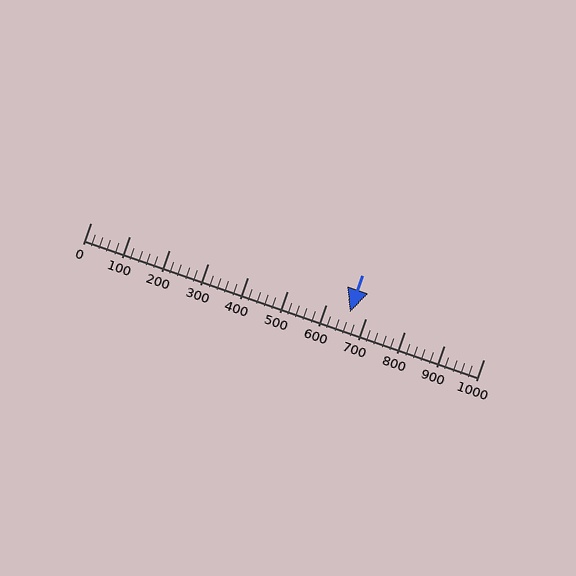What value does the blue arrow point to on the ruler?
The blue arrow points to approximately 659.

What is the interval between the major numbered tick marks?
The major tick marks are spaced 100 units apart.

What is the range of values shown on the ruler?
The ruler shows values from 0 to 1000.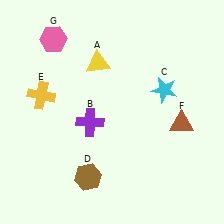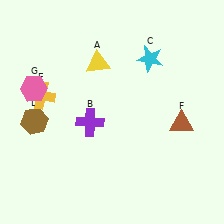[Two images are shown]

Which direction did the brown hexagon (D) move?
The brown hexagon (D) moved up.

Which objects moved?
The objects that moved are: the cyan star (C), the brown hexagon (D), the pink hexagon (G).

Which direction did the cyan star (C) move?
The cyan star (C) moved up.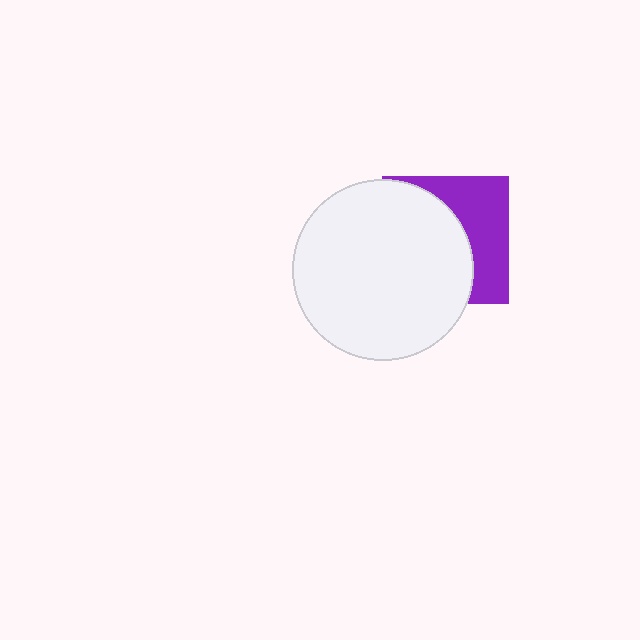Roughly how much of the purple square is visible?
A small part of it is visible (roughly 41%).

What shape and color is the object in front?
The object in front is a white circle.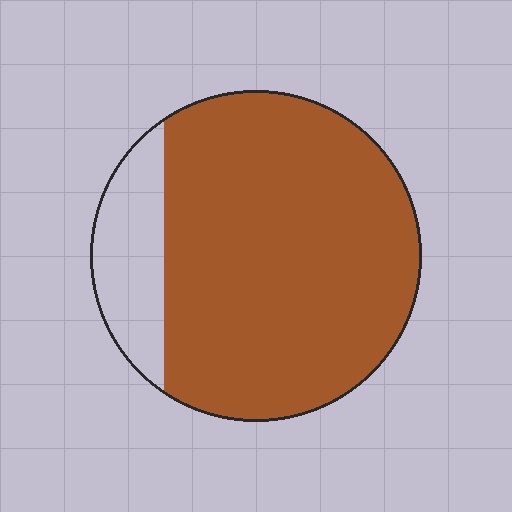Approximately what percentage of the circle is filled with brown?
Approximately 85%.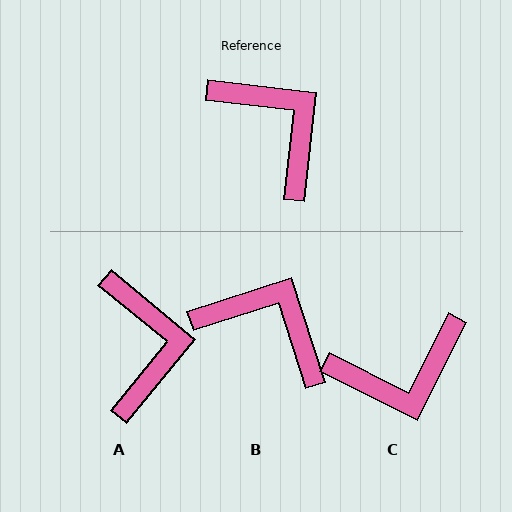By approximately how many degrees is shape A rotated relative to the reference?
Approximately 33 degrees clockwise.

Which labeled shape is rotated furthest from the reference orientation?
C, about 110 degrees away.